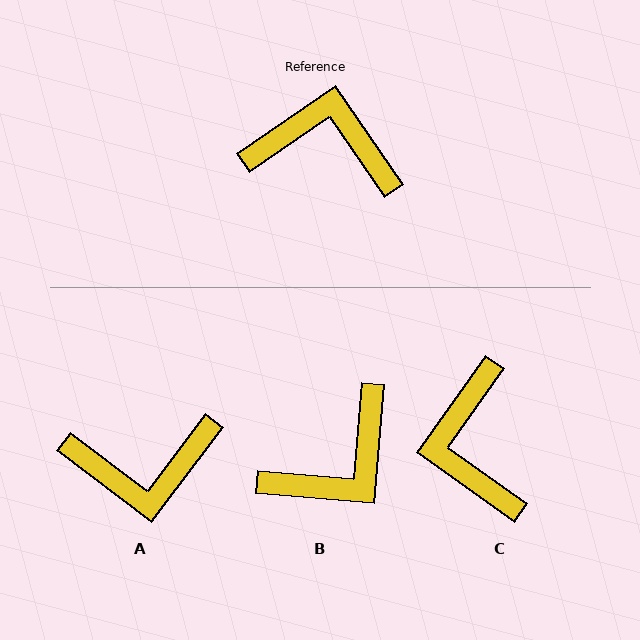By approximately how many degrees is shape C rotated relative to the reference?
Approximately 110 degrees counter-clockwise.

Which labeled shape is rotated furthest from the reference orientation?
A, about 162 degrees away.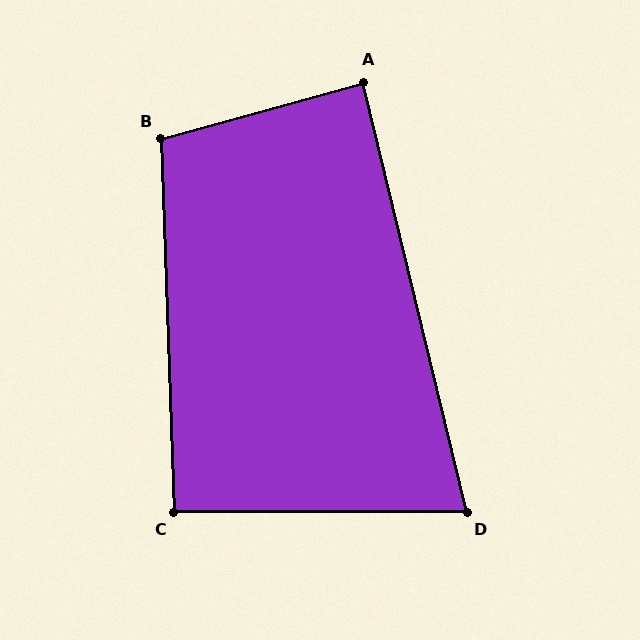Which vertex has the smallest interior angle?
D, at approximately 77 degrees.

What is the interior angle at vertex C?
Approximately 92 degrees (approximately right).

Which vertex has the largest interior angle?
B, at approximately 103 degrees.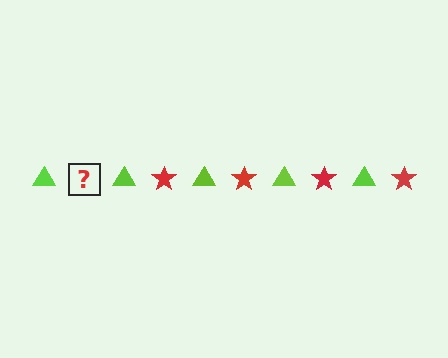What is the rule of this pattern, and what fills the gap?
The rule is that the pattern alternates between lime triangle and red star. The gap should be filled with a red star.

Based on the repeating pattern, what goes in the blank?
The blank should be a red star.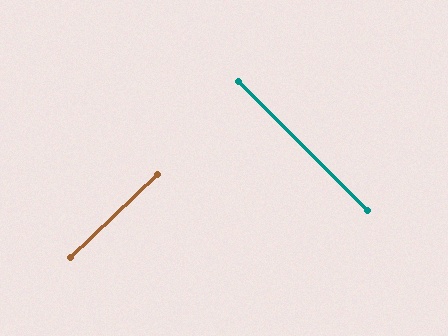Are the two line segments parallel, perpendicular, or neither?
Perpendicular — they meet at approximately 89°.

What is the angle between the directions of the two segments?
Approximately 89 degrees.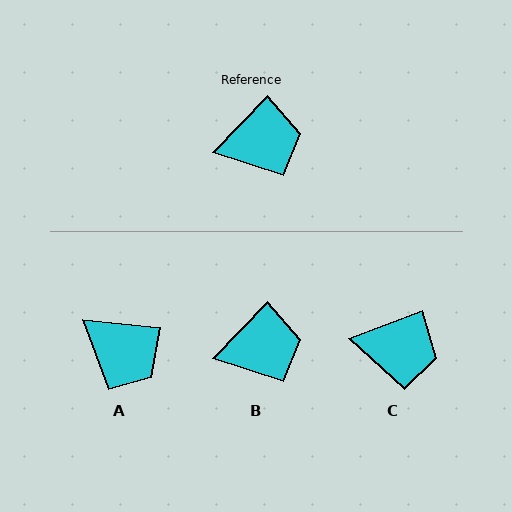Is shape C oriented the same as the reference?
No, it is off by about 25 degrees.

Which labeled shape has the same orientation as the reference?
B.